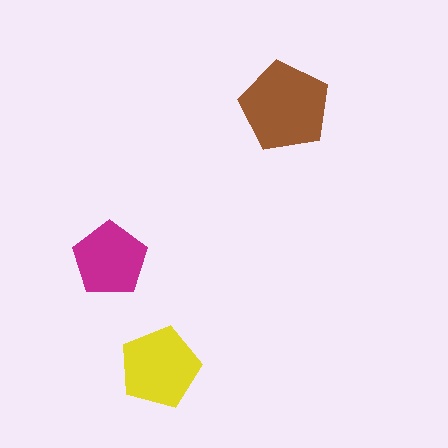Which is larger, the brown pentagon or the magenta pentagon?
The brown one.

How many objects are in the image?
There are 3 objects in the image.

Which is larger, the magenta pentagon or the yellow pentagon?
The yellow one.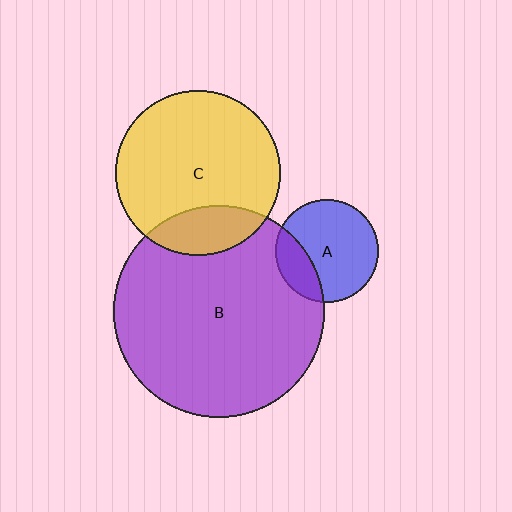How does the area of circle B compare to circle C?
Approximately 1.6 times.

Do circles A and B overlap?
Yes.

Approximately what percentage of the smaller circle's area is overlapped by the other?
Approximately 25%.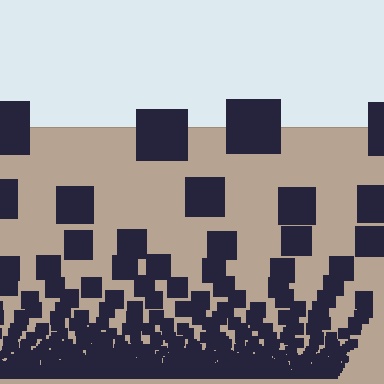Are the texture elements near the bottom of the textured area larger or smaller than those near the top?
Smaller. The gradient is inverted — elements near the bottom are smaller and denser.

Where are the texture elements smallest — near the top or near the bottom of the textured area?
Near the bottom.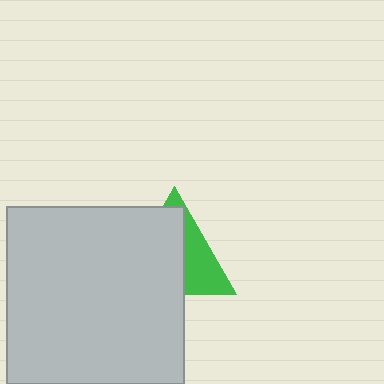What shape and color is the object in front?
The object in front is a light gray square.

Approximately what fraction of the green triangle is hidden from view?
Roughly 63% of the green triangle is hidden behind the light gray square.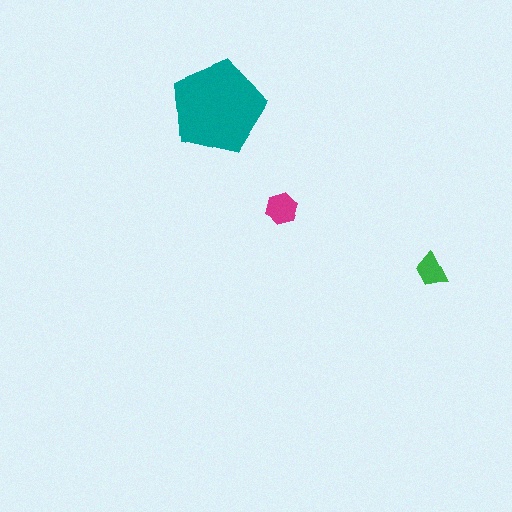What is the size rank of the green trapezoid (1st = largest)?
3rd.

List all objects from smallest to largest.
The green trapezoid, the magenta hexagon, the teal pentagon.